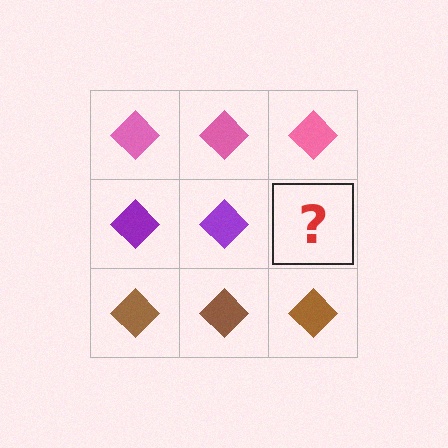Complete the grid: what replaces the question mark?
The question mark should be replaced with a purple diamond.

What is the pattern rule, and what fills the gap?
The rule is that each row has a consistent color. The gap should be filled with a purple diamond.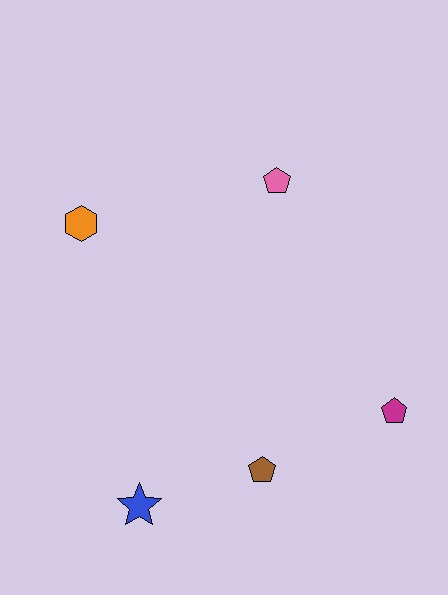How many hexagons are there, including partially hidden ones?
There is 1 hexagon.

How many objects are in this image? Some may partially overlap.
There are 5 objects.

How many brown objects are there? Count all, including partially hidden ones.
There is 1 brown object.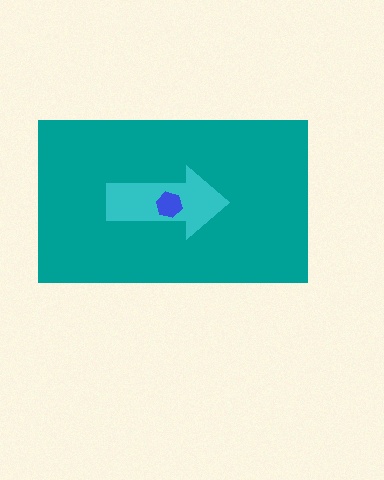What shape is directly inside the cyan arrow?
The blue hexagon.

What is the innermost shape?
The blue hexagon.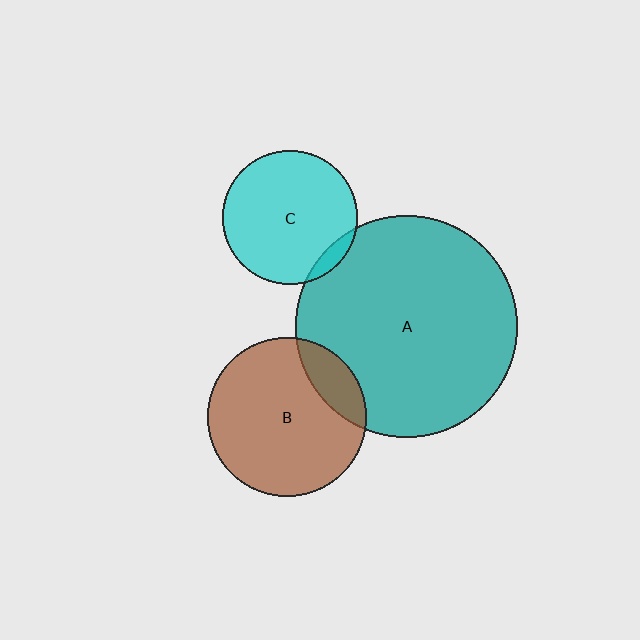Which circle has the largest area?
Circle A (teal).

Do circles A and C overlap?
Yes.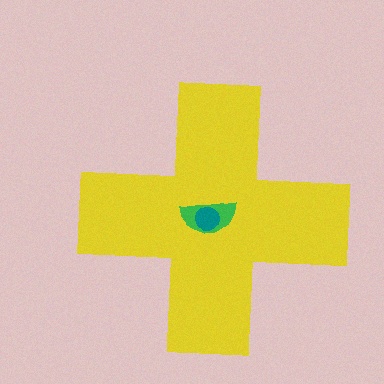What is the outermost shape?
The yellow cross.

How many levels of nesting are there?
3.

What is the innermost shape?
The teal circle.